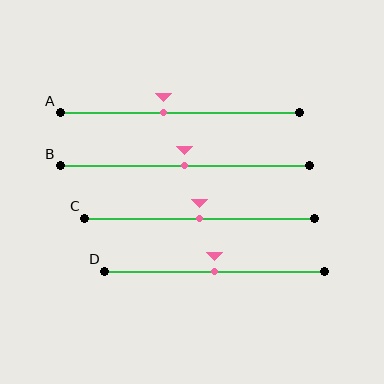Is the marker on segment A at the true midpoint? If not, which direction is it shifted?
No, the marker on segment A is shifted to the left by about 7% of the segment length.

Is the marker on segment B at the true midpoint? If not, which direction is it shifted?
Yes, the marker on segment B is at the true midpoint.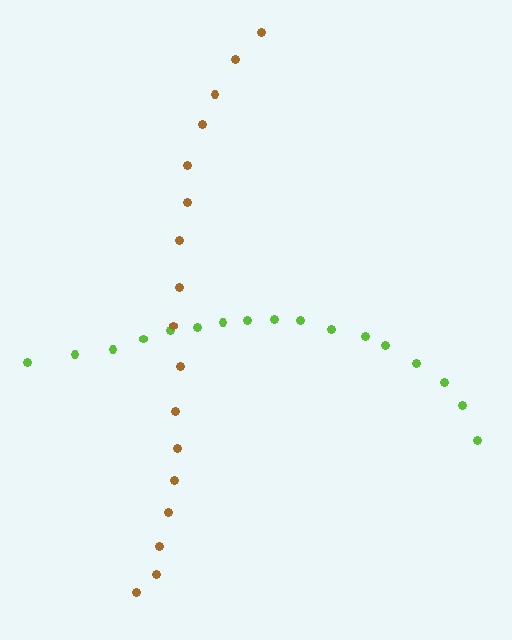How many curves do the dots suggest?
There are 2 distinct paths.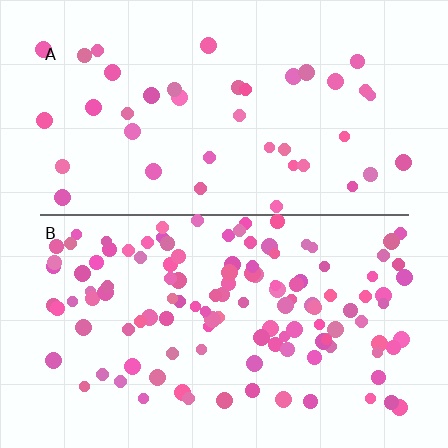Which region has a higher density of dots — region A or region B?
B (the bottom).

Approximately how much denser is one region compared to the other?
Approximately 3.0× — region B over region A.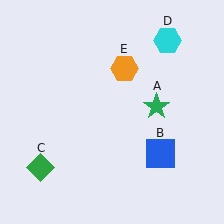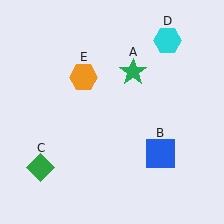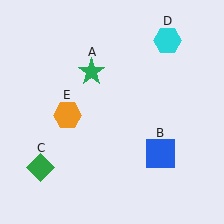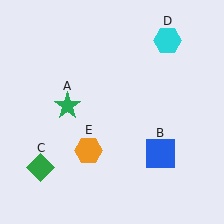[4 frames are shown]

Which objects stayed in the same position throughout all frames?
Blue square (object B) and green diamond (object C) and cyan hexagon (object D) remained stationary.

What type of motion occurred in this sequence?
The green star (object A), orange hexagon (object E) rotated counterclockwise around the center of the scene.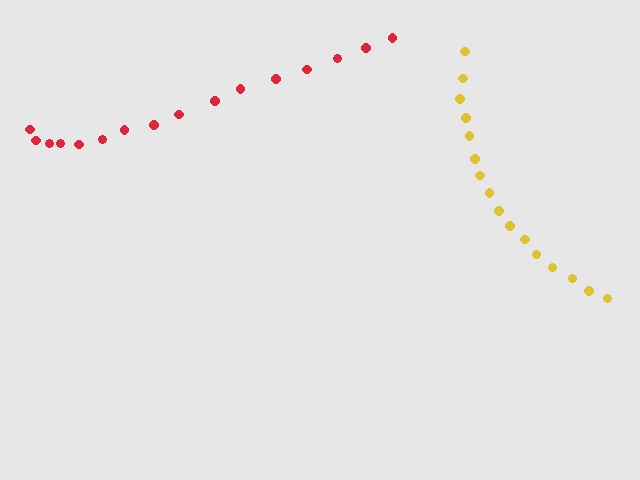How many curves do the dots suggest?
There are 2 distinct paths.